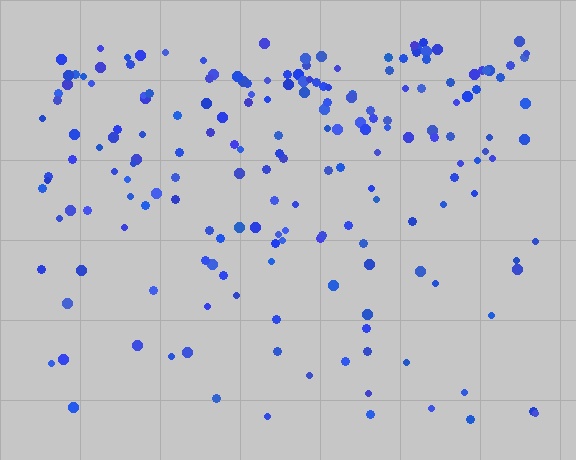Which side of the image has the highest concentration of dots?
The top.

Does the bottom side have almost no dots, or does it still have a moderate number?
Still a moderate number, just noticeably fewer than the top.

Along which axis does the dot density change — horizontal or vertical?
Vertical.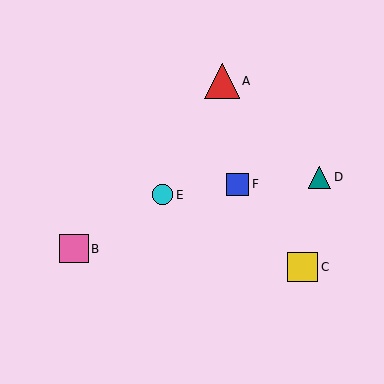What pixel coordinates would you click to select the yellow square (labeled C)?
Click at (303, 267) to select the yellow square C.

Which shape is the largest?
The red triangle (labeled A) is the largest.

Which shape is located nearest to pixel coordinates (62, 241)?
The pink square (labeled B) at (74, 249) is nearest to that location.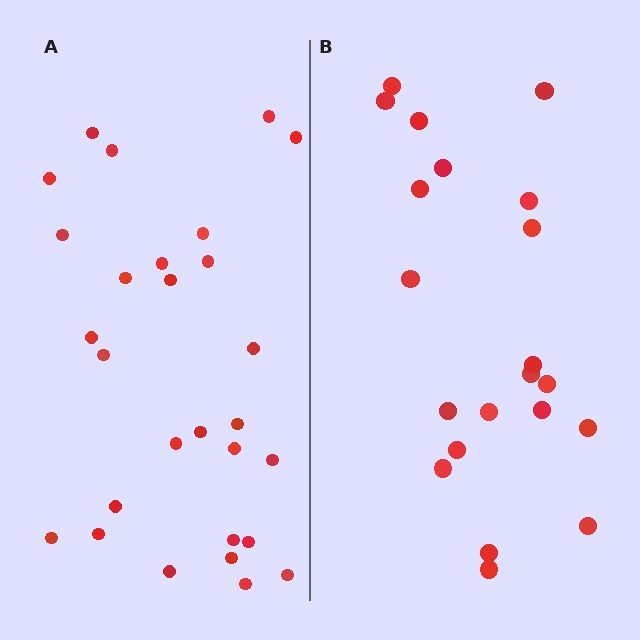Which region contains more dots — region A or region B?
Region A (the left region) has more dots.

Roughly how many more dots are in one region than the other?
Region A has roughly 8 or so more dots than region B.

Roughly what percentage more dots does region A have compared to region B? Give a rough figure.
About 35% more.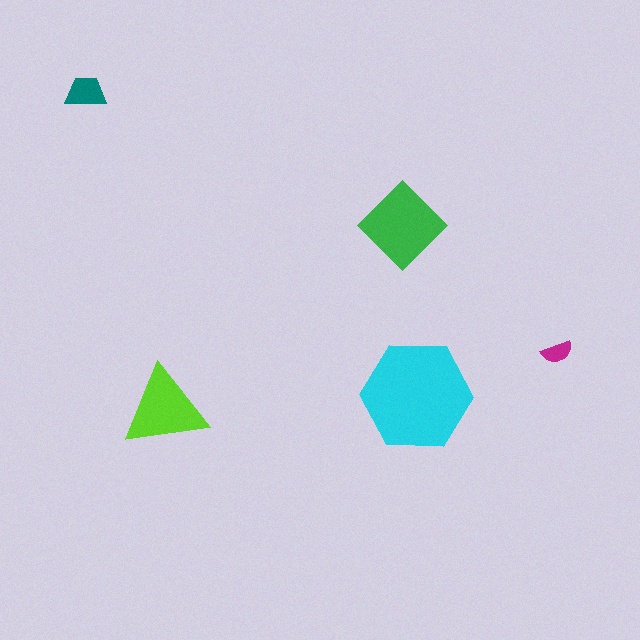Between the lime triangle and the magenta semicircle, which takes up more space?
The lime triangle.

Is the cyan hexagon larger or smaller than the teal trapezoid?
Larger.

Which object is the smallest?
The magenta semicircle.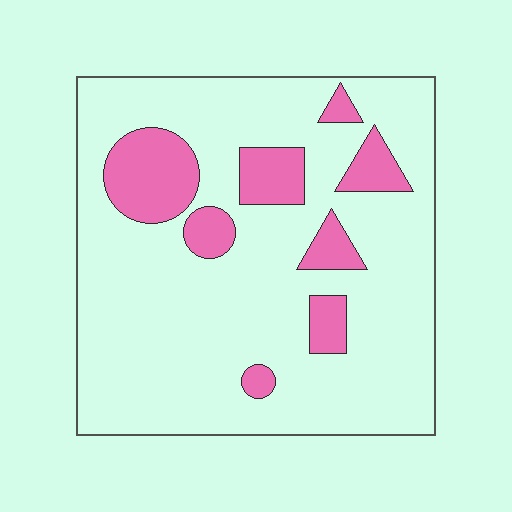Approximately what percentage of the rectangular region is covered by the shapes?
Approximately 15%.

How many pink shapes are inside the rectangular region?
8.